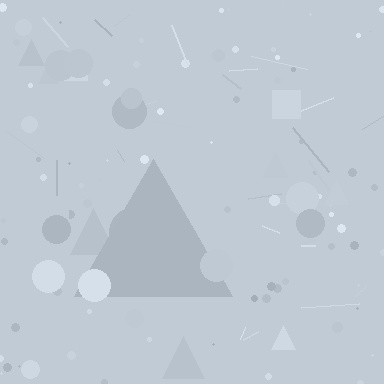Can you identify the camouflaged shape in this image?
The camouflaged shape is a triangle.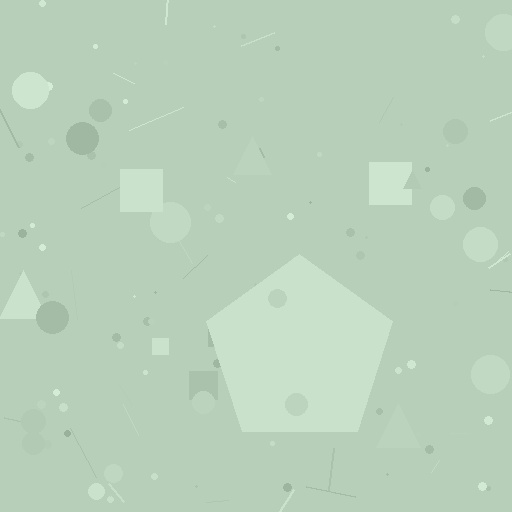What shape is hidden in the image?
A pentagon is hidden in the image.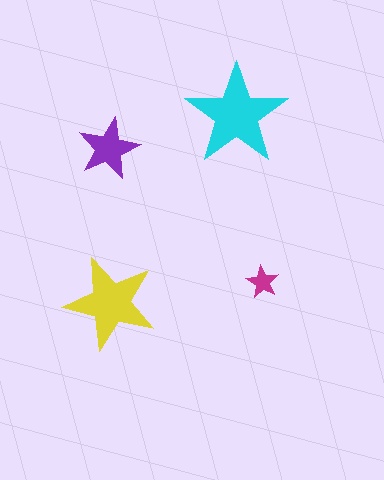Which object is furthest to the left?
The purple star is leftmost.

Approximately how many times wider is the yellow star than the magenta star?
About 3 times wider.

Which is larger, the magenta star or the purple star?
The purple one.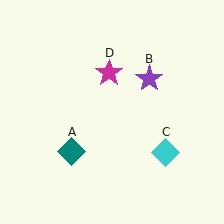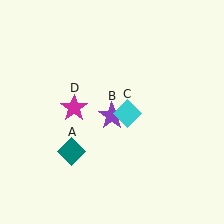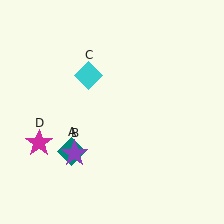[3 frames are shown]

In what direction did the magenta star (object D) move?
The magenta star (object D) moved down and to the left.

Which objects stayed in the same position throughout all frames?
Teal diamond (object A) remained stationary.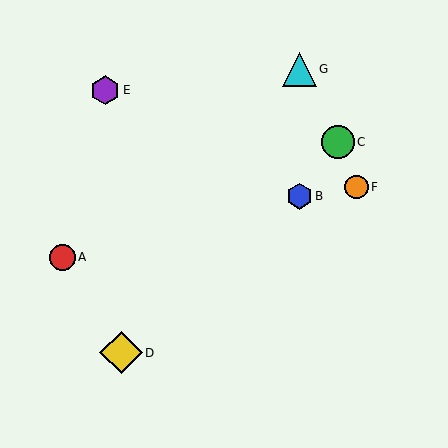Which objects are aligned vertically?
Objects B, G are aligned vertically.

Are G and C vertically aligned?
No, G is at x≈299 and C is at x≈338.